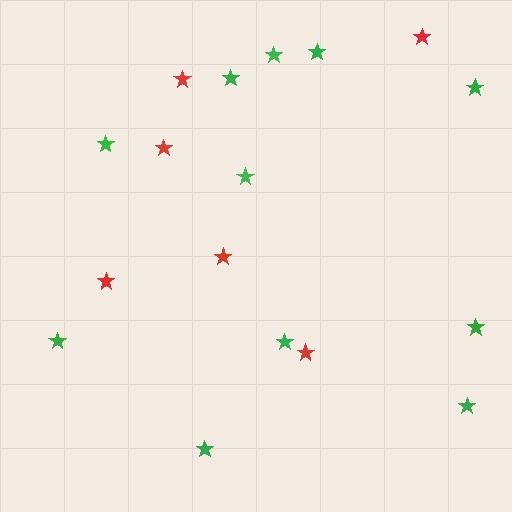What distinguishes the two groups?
There are 2 groups: one group of green stars (11) and one group of red stars (6).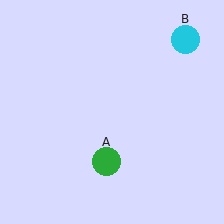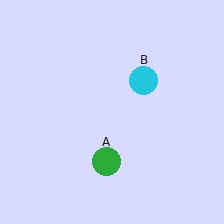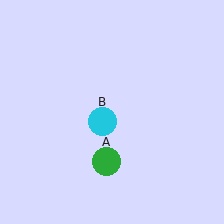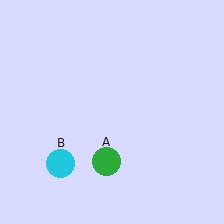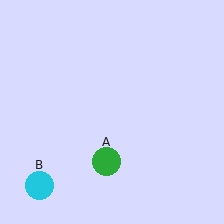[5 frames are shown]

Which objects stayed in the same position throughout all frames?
Green circle (object A) remained stationary.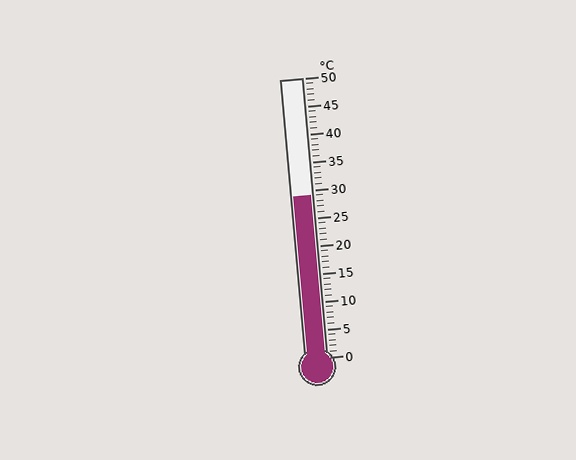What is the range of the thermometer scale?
The thermometer scale ranges from 0°C to 50°C.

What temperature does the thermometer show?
The thermometer shows approximately 29°C.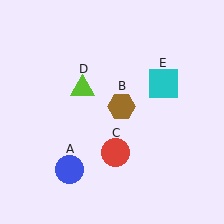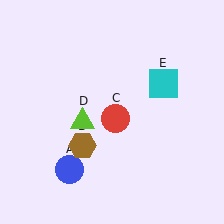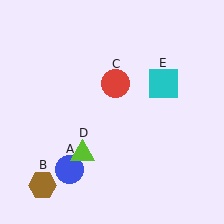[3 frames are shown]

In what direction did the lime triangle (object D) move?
The lime triangle (object D) moved down.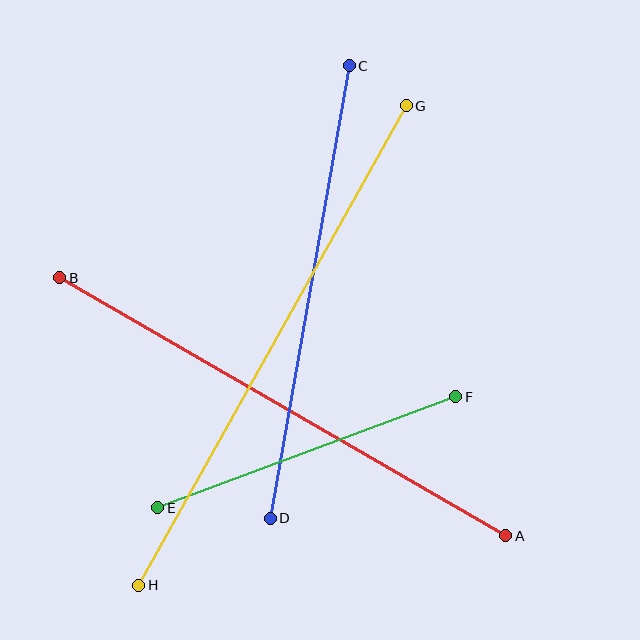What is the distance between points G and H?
The distance is approximately 549 pixels.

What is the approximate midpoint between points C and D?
The midpoint is at approximately (310, 292) pixels.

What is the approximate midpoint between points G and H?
The midpoint is at approximately (272, 345) pixels.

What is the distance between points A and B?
The distance is approximately 515 pixels.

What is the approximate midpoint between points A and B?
The midpoint is at approximately (283, 407) pixels.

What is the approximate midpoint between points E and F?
The midpoint is at approximately (307, 452) pixels.